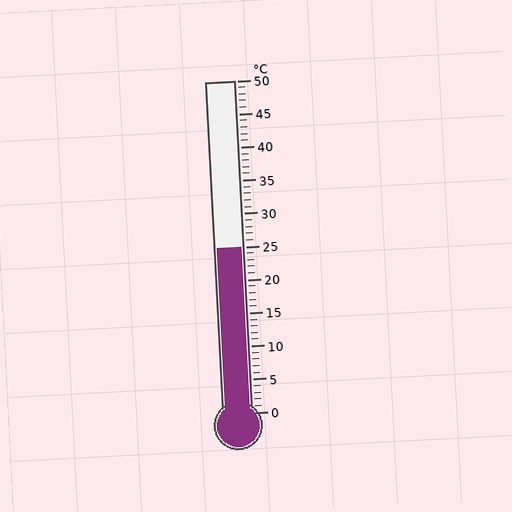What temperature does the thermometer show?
The thermometer shows approximately 25°C.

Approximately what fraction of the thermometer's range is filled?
The thermometer is filled to approximately 50% of its range.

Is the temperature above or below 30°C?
The temperature is below 30°C.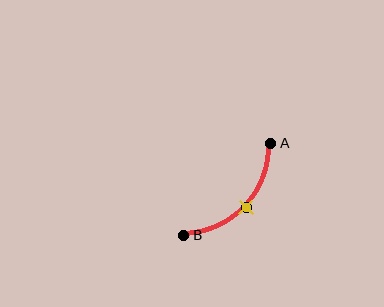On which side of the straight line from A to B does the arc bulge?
The arc bulges below and to the right of the straight line connecting A and B.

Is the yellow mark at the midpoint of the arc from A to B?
Yes. The yellow mark lies on the arc at equal arc-length from both A and B — it is the arc midpoint.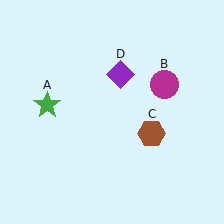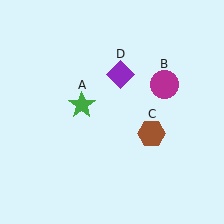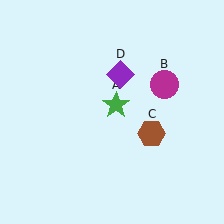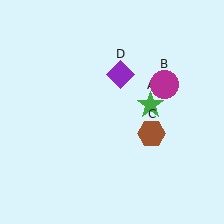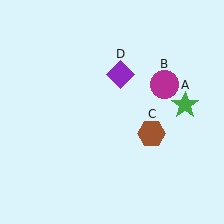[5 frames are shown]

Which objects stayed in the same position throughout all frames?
Magenta circle (object B) and brown hexagon (object C) and purple diamond (object D) remained stationary.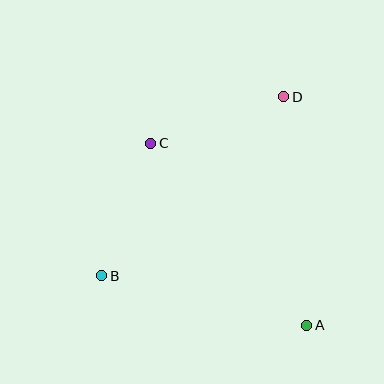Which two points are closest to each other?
Points C and D are closest to each other.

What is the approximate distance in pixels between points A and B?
The distance between A and B is approximately 211 pixels.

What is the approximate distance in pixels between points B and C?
The distance between B and C is approximately 141 pixels.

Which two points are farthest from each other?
Points B and D are farthest from each other.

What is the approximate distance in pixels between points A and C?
The distance between A and C is approximately 239 pixels.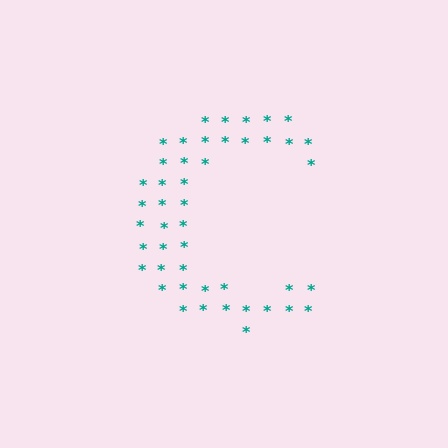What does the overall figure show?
The overall figure shows the letter C.